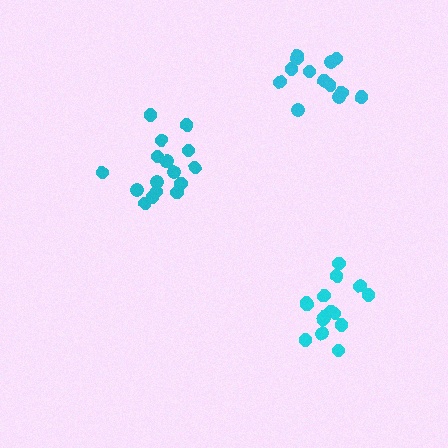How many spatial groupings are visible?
There are 3 spatial groupings.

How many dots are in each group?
Group 1: 16 dots, Group 2: 13 dots, Group 3: 15 dots (44 total).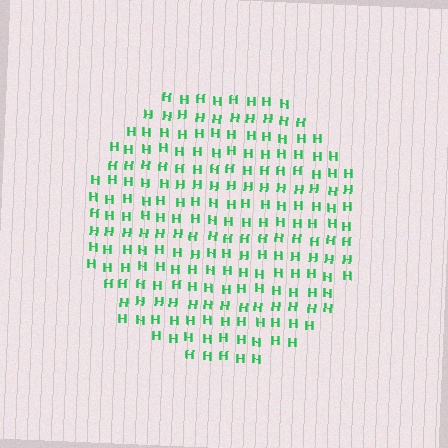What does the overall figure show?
The overall figure shows a circle.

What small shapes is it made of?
It is made of small letter H's.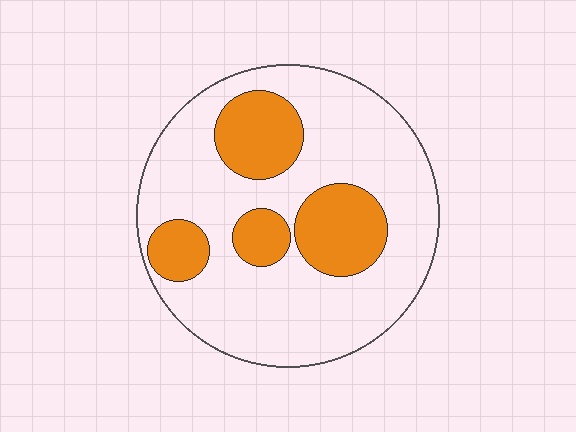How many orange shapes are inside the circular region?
4.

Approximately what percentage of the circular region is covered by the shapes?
Approximately 25%.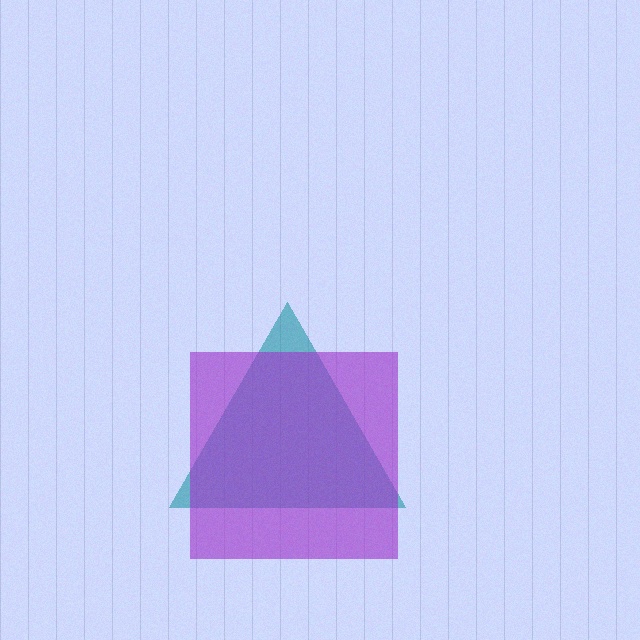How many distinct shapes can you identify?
There are 2 distinct shapes: a teal triangle, a purple square.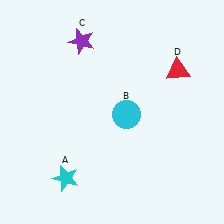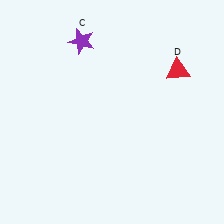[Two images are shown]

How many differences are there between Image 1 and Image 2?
There are 2 differences between the two images.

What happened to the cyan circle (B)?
The cyan circle (B) was removed in Image 2. It was in the bottom-right area of Image 1.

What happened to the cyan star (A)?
The cyan star (A) was removed in Image 2. It was in the bottom-left area of Image 1.